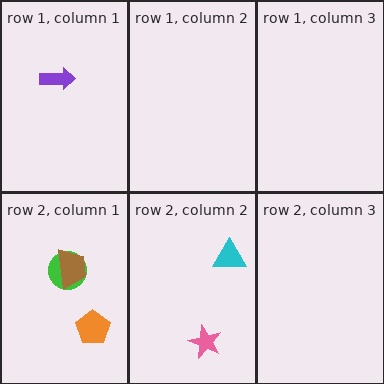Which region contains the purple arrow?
The row 1, column 1 region.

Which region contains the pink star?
The row 2, column 2 region.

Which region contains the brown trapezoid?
The row 2, column 1 region.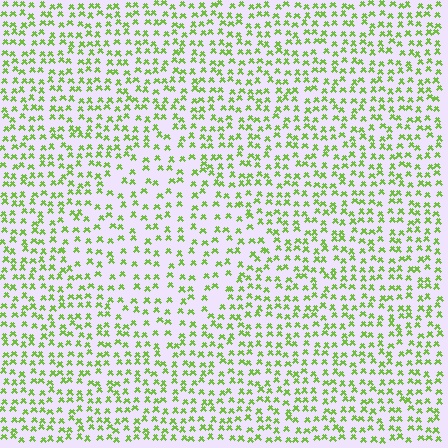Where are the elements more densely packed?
The elements are more densely packed outside the diamond boundary.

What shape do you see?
I see a diamond.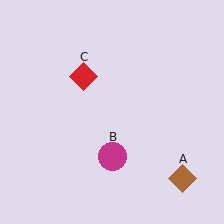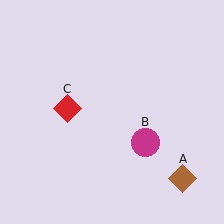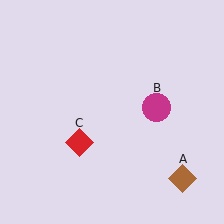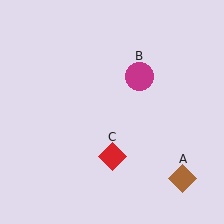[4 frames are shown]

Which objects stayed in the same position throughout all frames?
Brown diamond (object A) remained stationary.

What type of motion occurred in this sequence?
The magenta circle (object B), red diamond (object C) rotated counterclockwise around the center of the scene.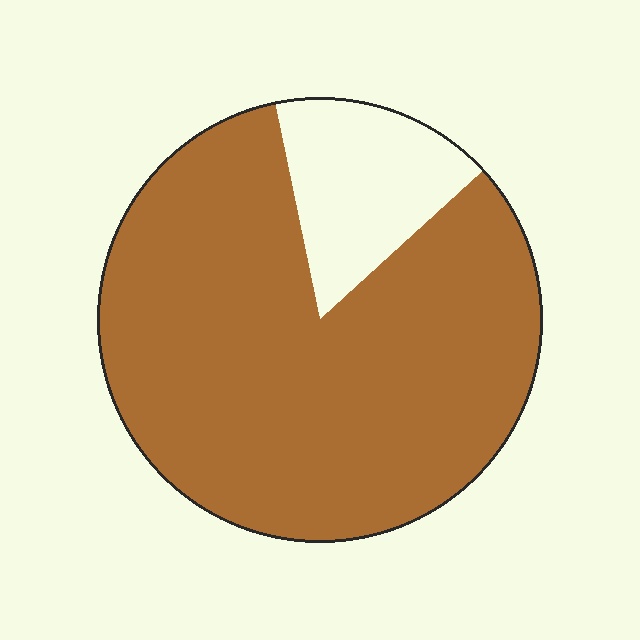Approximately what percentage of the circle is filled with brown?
Approximately 85%.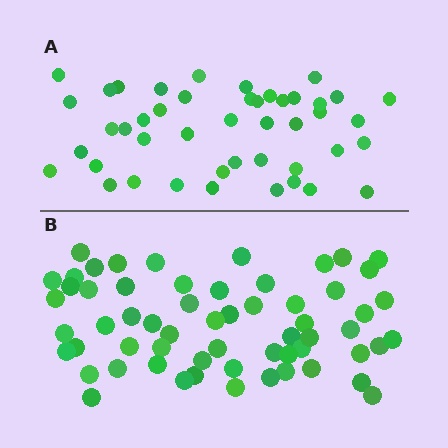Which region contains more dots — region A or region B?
Region B (the bottom region) has more dots.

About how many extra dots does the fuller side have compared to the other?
Region B has approximately 15 more dots than region A.